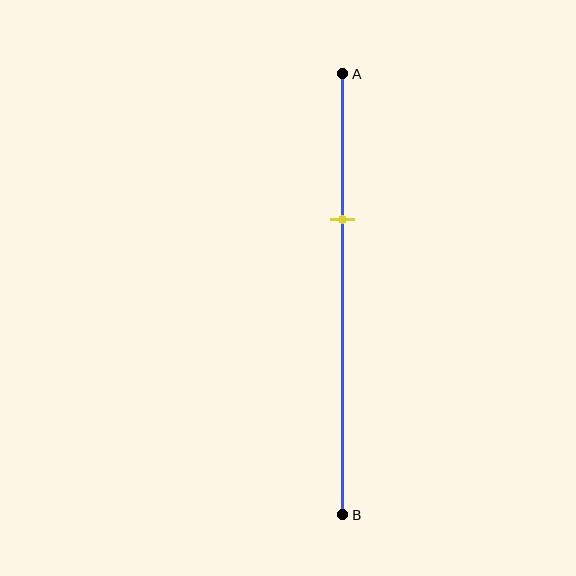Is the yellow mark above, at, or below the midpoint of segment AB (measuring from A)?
The yellow mark is above the midpoint of segment AB.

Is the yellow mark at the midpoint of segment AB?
No, the mark is at about 35% from A, not at the 50% midpoint.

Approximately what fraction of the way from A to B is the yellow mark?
The yellow mark is approximately 35% of the way from A to B.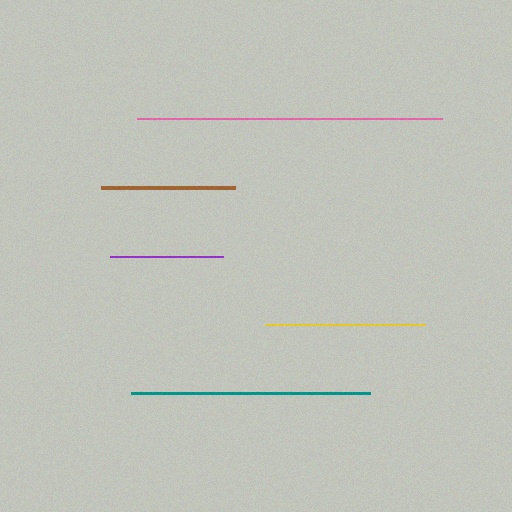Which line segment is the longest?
The pink line is the longest at approximately 304 pixels.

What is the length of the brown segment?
The brown segment is approximately 134 pixels long.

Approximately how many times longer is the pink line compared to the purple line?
The pink line is approximately 2.7 times the length of the purple line.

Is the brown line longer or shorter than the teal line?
The teal line is longer than the brown line.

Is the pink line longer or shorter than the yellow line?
The pink line is longer than the yellow line.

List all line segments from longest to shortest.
From longest to shortest: pink, teal, yellow, brown, purple.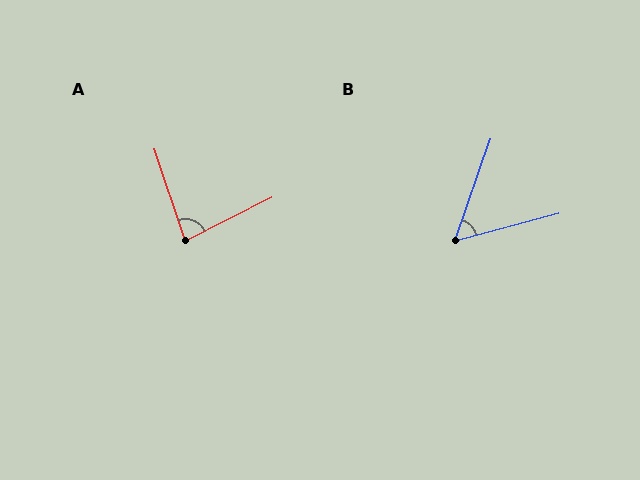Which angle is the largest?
A, at approximately 81 degrees.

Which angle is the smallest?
B, at approximately 56 degrees.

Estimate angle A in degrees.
Approximately 81 degrees.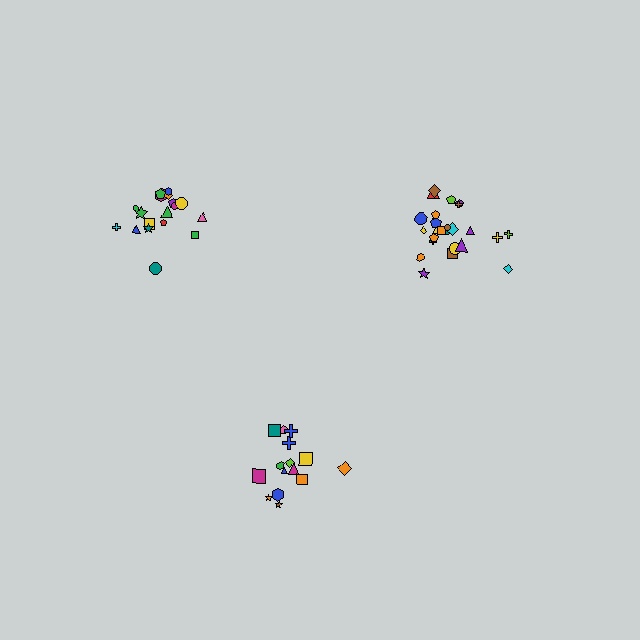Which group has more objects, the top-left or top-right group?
The top-right group.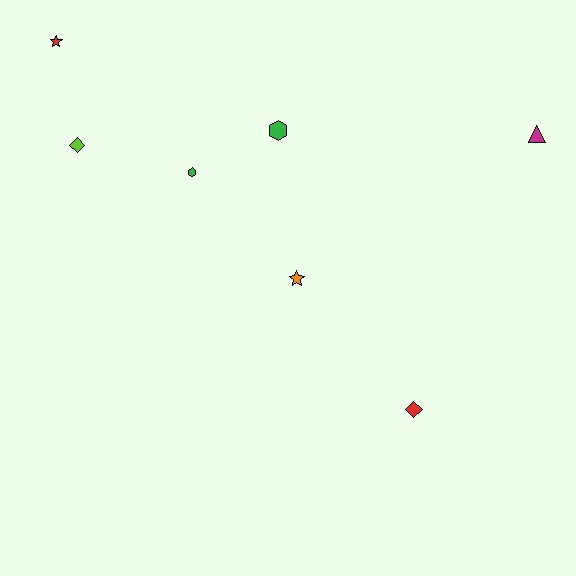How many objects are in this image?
There are 7 objects.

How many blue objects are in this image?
There are no blue objects.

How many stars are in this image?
There are 2 stars.